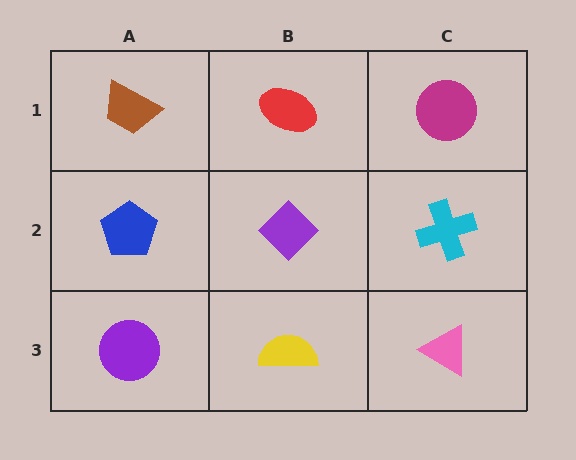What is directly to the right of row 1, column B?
A magenta circle.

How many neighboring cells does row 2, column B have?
4.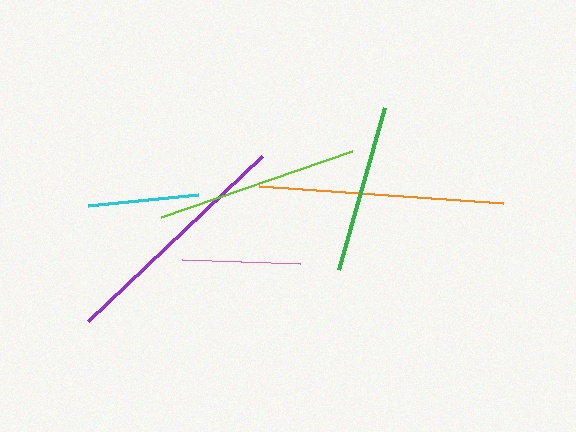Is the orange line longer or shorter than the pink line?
The orange line is longer than the pink line.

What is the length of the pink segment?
The pink segment is approximately 119 pixels long.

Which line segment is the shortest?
The cyan line is the shortest at approximately 110 pixels.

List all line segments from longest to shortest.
From longest to shortest: orange, purple, lime, green, pink, cyan.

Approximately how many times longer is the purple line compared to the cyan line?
The purple line is approximately 2.2 times the length of the cyan line.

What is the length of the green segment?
The green segment is approximately 168 pixels long.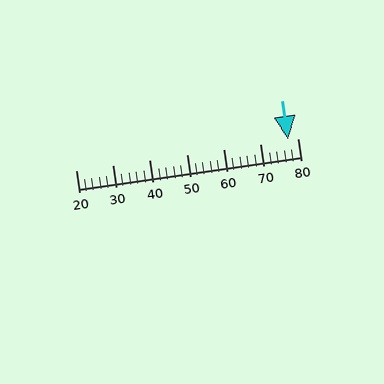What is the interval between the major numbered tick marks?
The major tick marks are spaced 10 units apart.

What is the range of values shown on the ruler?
The ruler shows values from 20 to 80.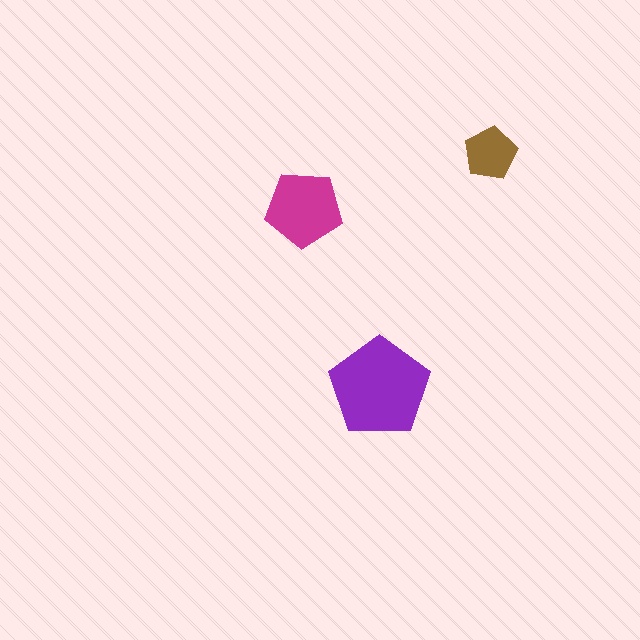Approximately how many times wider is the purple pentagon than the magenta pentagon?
About 1.5 times wider.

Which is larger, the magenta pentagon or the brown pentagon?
The magenta one.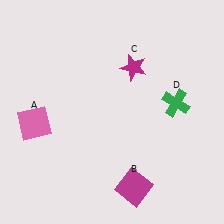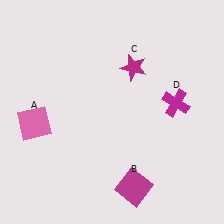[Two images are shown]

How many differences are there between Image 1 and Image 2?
There is 1 difference between the two images.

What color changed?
The cross (D) changed from green in Image 1 to magenta in Image 2.